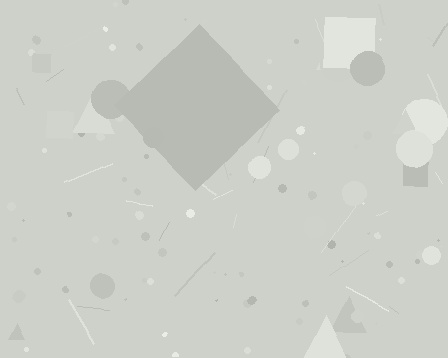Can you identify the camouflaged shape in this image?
The camouflaged shape is a diamond.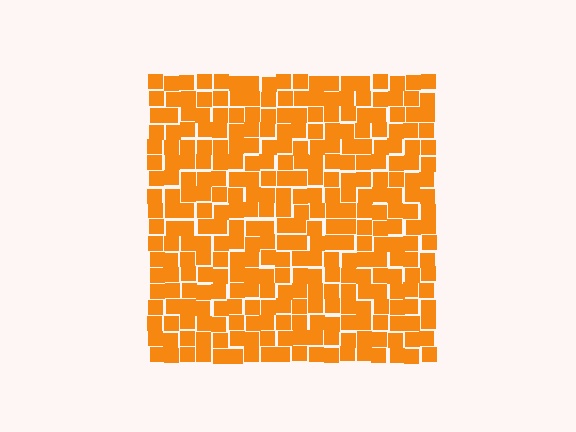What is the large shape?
The large shape is a square.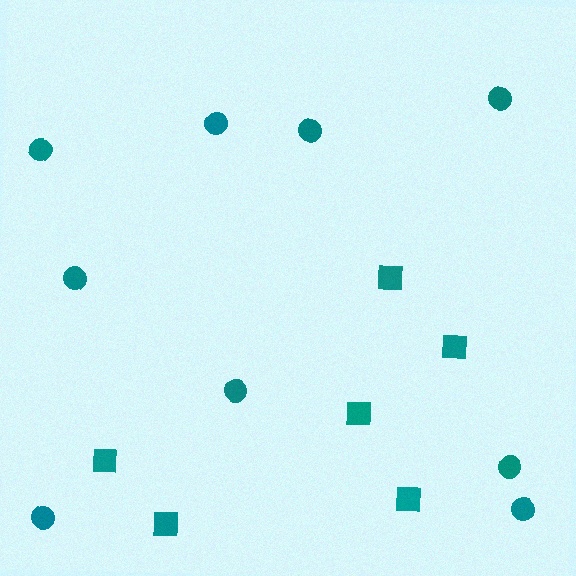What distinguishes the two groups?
There are 2 groups: one group of circles (9) and one group of squares (6).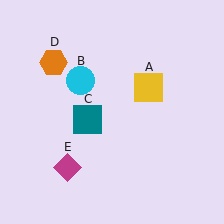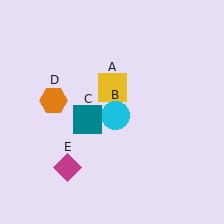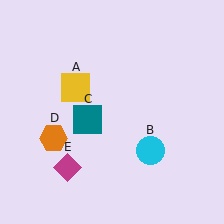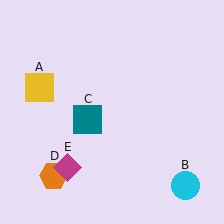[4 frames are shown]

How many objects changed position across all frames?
3 objects changed position: yellow square (object A), cyan circle (object B), orange hexagon (object D).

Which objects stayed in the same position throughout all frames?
Teal square (object C) and magenta diamond (object E) remained stationary.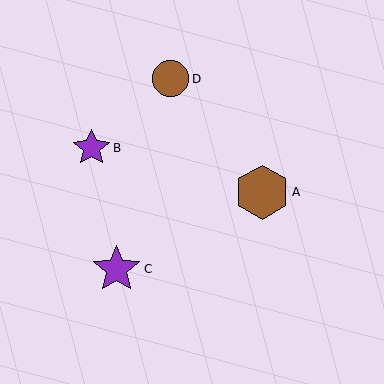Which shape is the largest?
The brown hexagon (labeled A) is the largest.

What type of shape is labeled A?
Shape A is a brown hexagon.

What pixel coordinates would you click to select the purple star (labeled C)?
Click at (116, 269) to select the purple star C.